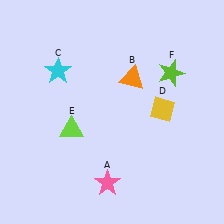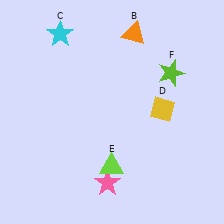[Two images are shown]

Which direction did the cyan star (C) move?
The cyan star (C) moved up.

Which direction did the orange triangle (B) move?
The orange triangle (B) moved up.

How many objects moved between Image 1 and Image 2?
3 objects moved between the two images.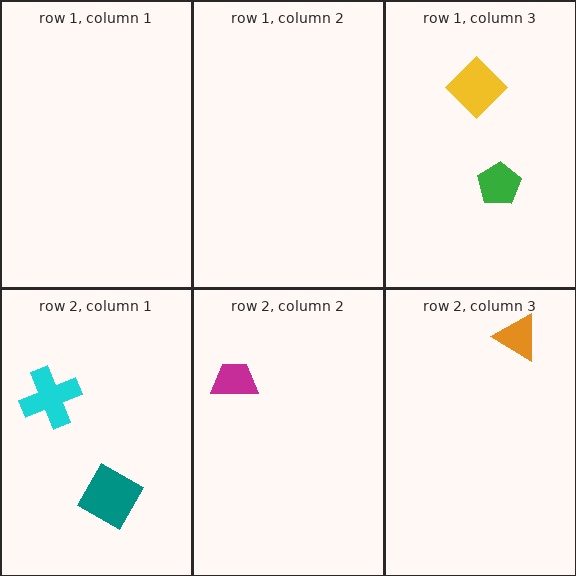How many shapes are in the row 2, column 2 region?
1.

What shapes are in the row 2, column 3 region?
The orange triangle.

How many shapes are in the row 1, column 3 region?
2.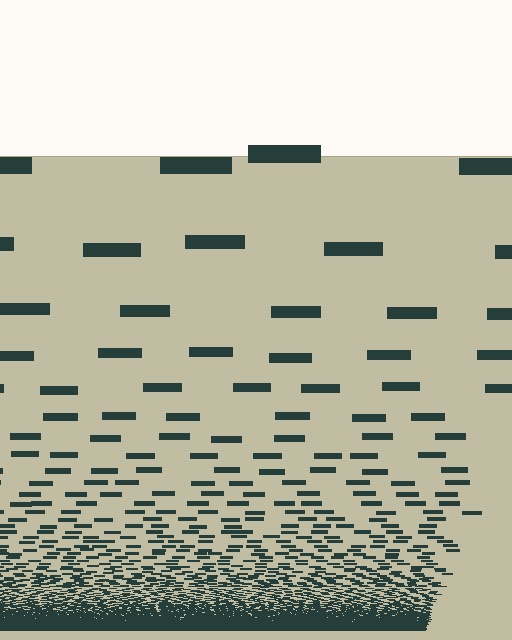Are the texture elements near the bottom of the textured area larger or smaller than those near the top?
Smaller. The gradient is inverted — elements near the bottom are smaller and denser.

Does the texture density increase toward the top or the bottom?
Density increases toward the bottom.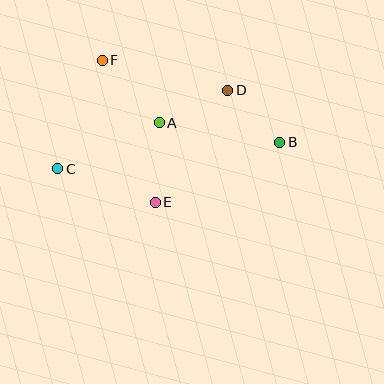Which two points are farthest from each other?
Points B and C are farthest from each other.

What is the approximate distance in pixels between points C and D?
The distance between C and D is approximately 187 pixels.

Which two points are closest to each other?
Points B and D are closest to each other.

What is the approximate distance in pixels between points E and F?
The distance between E and F is approximately 152 pixels.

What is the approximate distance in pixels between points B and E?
The distance between B and E is approximately 138 pixels.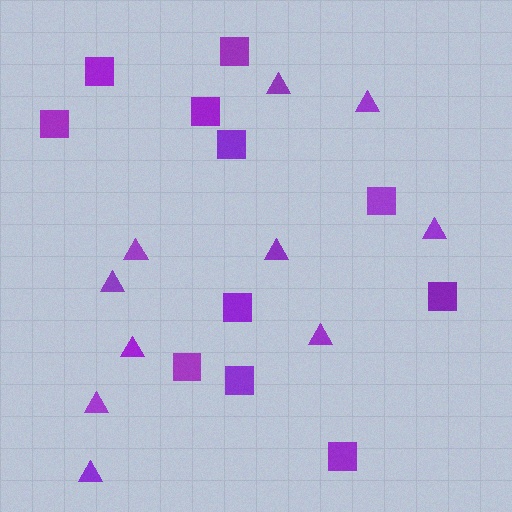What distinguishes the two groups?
There are 2 groups: one group of squares (11) and one group of triangles (10).